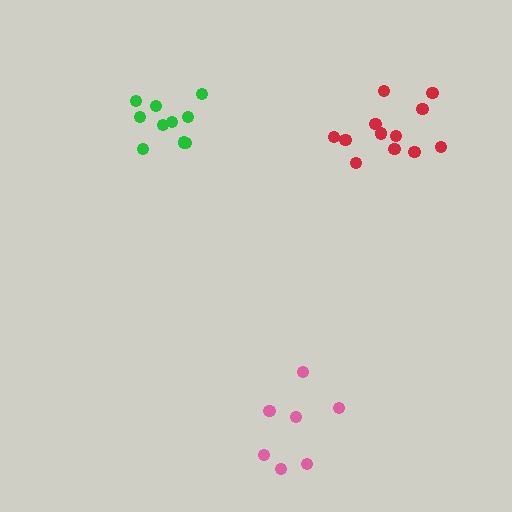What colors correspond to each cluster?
The clusters are colored: pink, red, green.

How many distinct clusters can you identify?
There are 3 distinct clusters.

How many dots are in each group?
Group 1: 7 dots, Group 2: 12 dots, Group 3: 10 dots (29 total).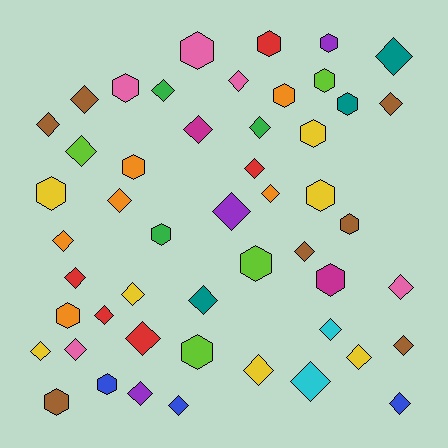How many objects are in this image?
There are 50 objects.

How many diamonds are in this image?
There are 31 diamonds.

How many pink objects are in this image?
There are 5 pink objects.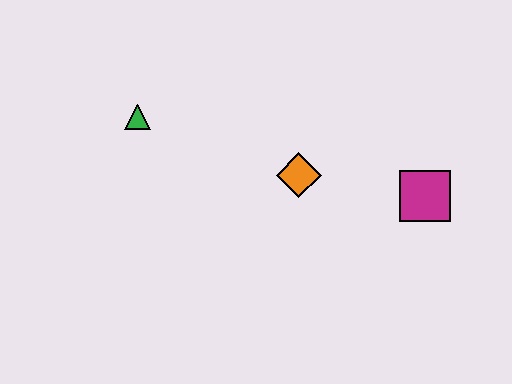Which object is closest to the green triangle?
The orange diamond is closest to the green triangle.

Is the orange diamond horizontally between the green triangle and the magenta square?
Yes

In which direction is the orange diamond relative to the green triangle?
The orange diamond is to the right of the green triangle.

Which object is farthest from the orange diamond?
The green triangle is farthest from the orange diamond.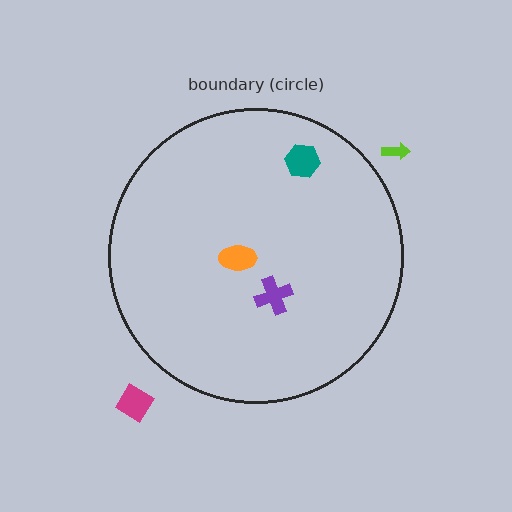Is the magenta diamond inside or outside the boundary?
Outside.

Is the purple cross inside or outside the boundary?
Inside.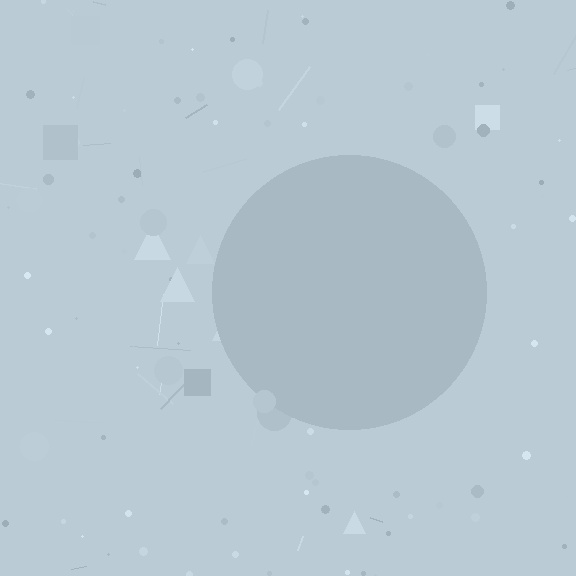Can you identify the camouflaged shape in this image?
The camouflaged shape is a circle.